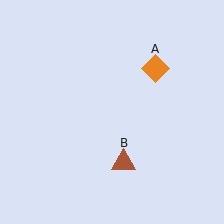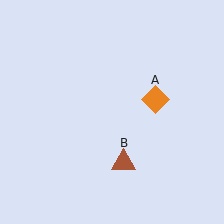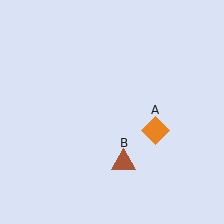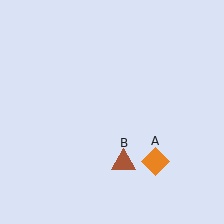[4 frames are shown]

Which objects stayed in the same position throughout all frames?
Brown triangle (object B) remained stationary.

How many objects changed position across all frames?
1 object changed position: orange diamond (object A).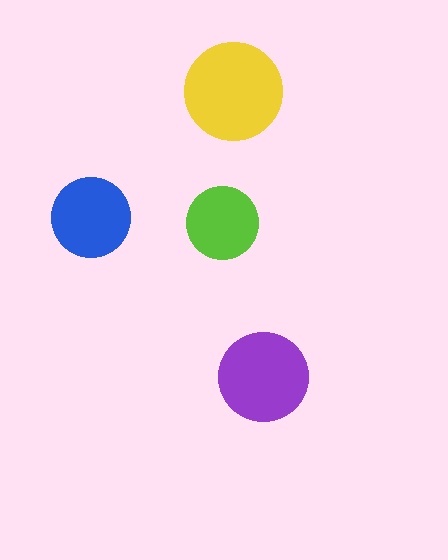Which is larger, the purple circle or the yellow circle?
The yellow one.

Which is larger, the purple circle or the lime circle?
The purple one.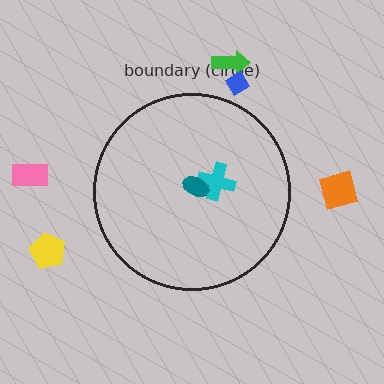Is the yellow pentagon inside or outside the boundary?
Outside.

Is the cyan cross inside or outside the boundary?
Inside.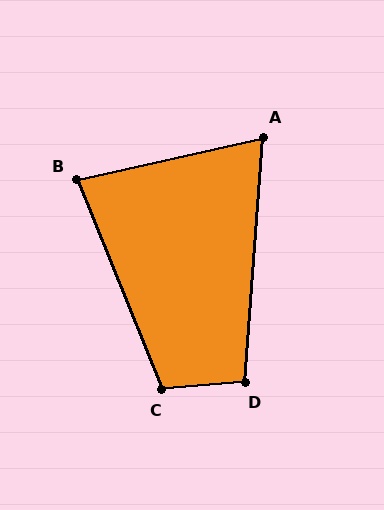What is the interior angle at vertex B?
Approximately 81 degrees (acute).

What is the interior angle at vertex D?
Approximately 99 degrees (obtuse).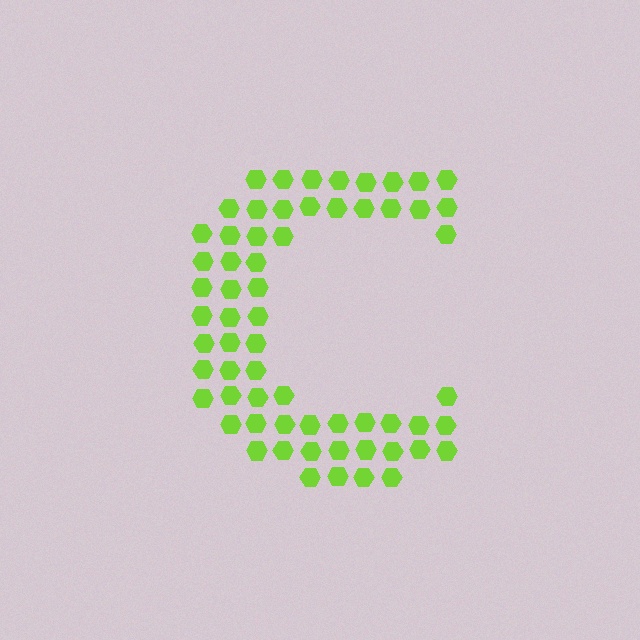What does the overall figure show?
The overall figure shows the letter C.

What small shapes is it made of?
It is made of small hexagons.